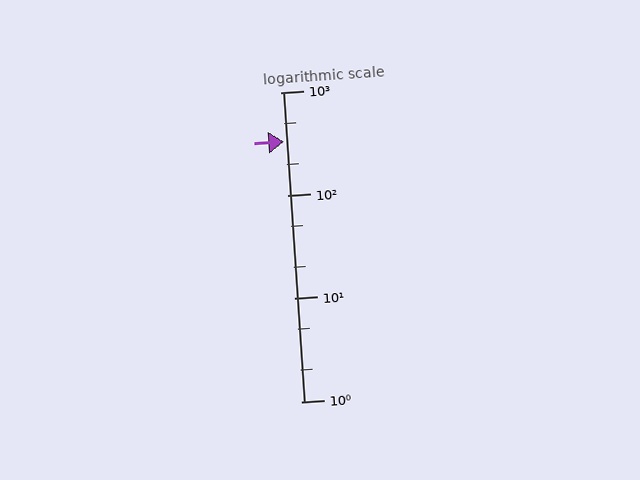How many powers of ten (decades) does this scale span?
The scale spans 3 decades, from 1 to 1000.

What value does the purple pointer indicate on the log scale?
The pointer indicates approximately 330.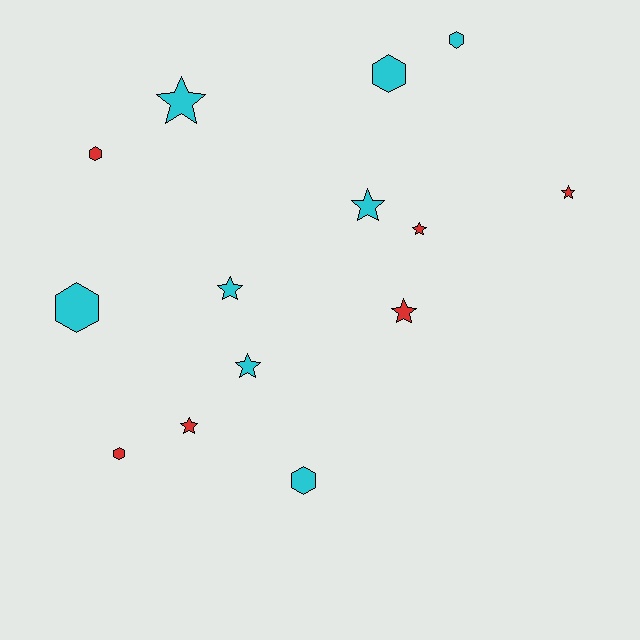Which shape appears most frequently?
Star, with 8 objects.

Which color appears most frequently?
Cyan, with 8 objects.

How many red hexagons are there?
There are 2 red hexagons.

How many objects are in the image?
There are 14 objects.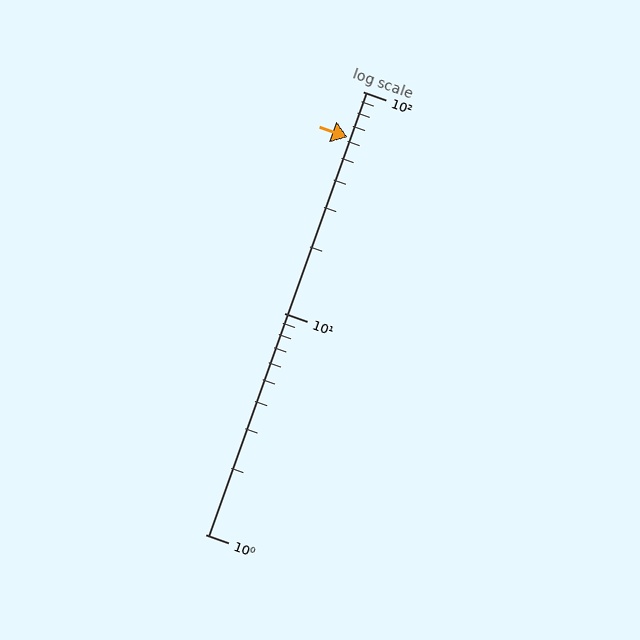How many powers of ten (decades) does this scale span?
The scale spans 2 decades, from 1 to 100.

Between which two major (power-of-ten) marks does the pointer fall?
The pointer is between 10 and 100.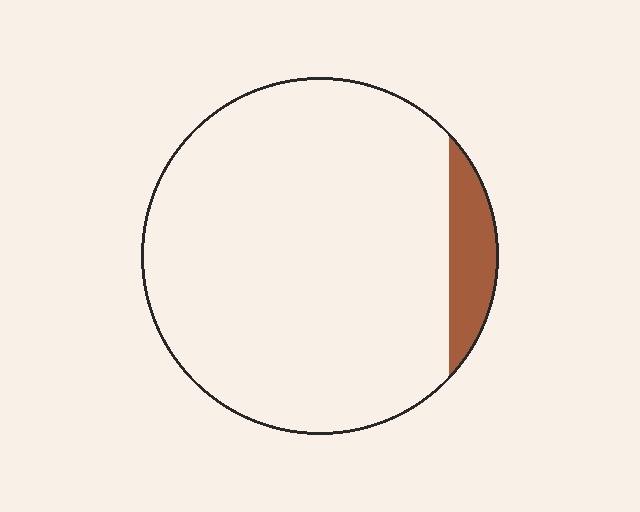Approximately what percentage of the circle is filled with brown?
Approximately 10%.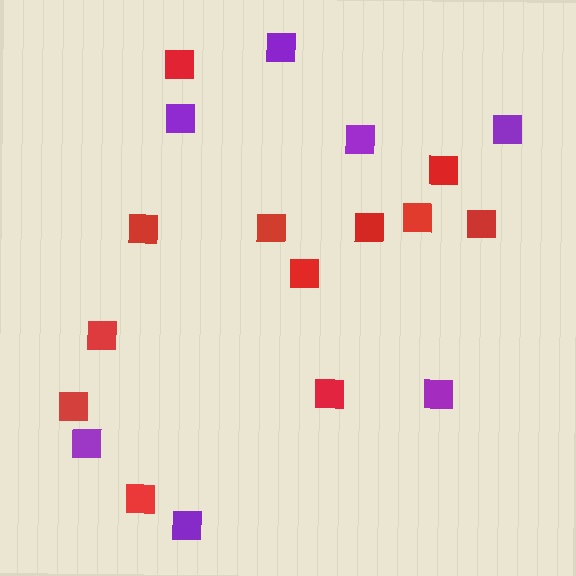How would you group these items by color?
There are 2 groups: one group of red squares (12) and one group of purple squares (7).